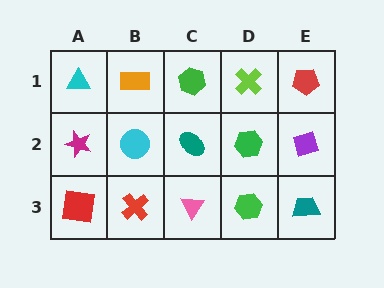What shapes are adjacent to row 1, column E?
A purple diamond (row 2, column E), a lime cross (row 1, column D).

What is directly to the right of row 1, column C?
A lime cross.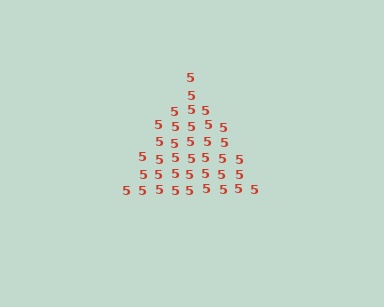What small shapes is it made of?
It is made of small digit 5's.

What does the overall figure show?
The overall figure shows a triangle.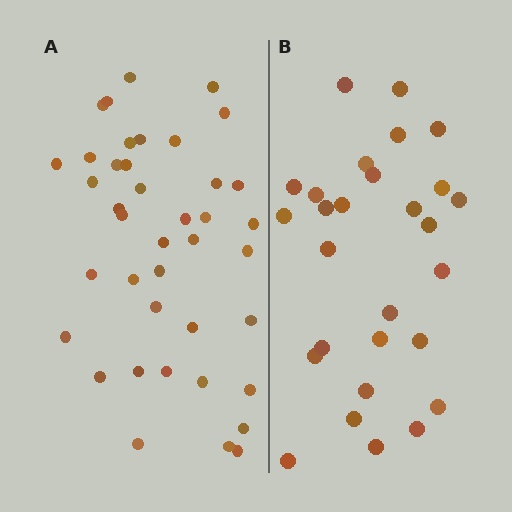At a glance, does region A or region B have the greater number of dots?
Region A (the left region) has more dots.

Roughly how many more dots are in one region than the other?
Region A has roughly 12 or so more dots than region B.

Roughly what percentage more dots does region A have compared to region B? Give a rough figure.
About 45% more.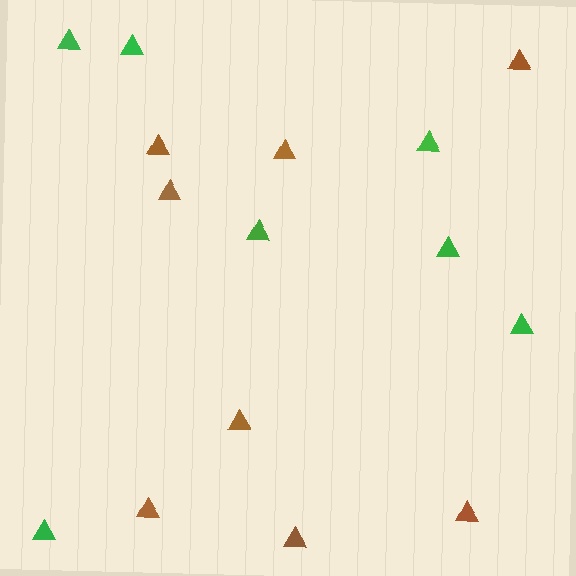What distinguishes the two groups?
There are 2 groups: one group of green triangles (7) and one group of brown triangles (8).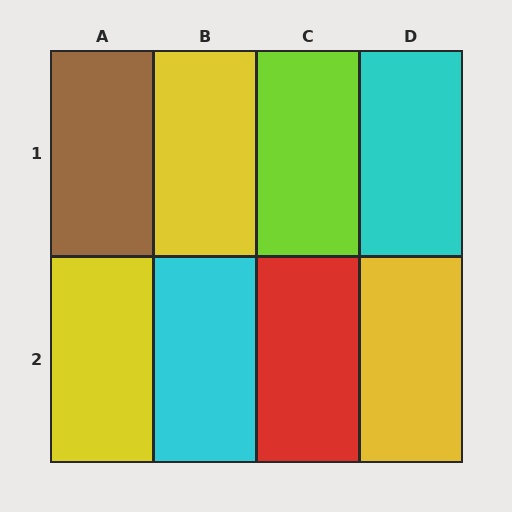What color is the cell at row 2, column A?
Yellow.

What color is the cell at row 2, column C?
Red.